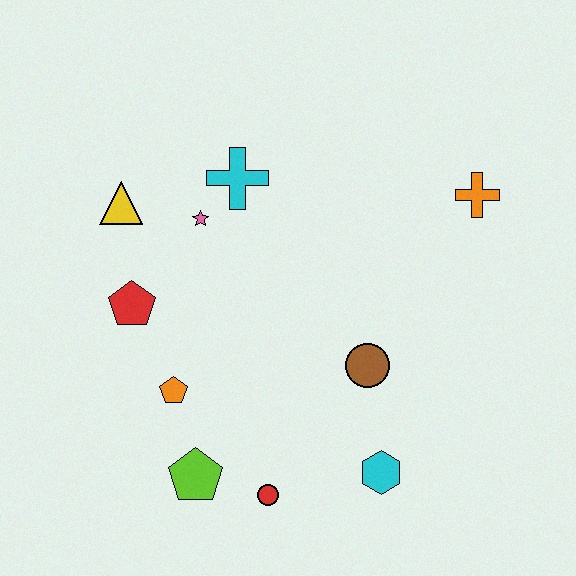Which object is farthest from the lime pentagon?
The orange cross is farthest from the lime pentagon.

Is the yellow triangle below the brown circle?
No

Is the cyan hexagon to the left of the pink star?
No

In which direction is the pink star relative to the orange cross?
The pink star is to the left of the orange cross.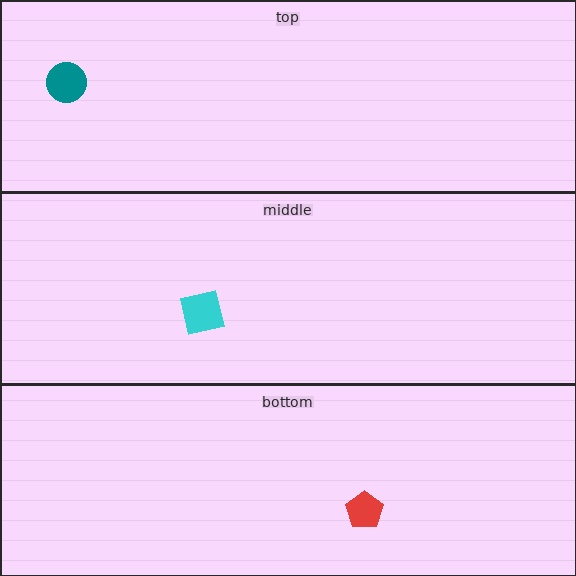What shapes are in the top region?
The teal circle.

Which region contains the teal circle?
The top region.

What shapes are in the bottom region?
The red pentagon.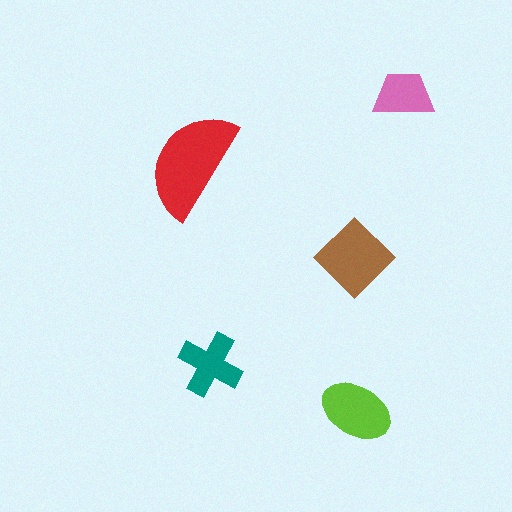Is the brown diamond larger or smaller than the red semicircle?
Smaller.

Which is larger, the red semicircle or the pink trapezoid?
The red semicircle.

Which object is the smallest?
The pink trapezoid.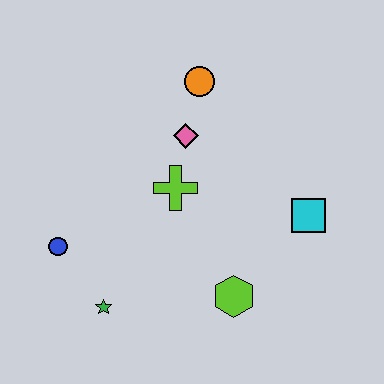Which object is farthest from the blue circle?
The cyan square is farthest from the blue circle.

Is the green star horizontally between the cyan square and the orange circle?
No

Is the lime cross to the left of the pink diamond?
Yes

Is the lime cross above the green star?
Yes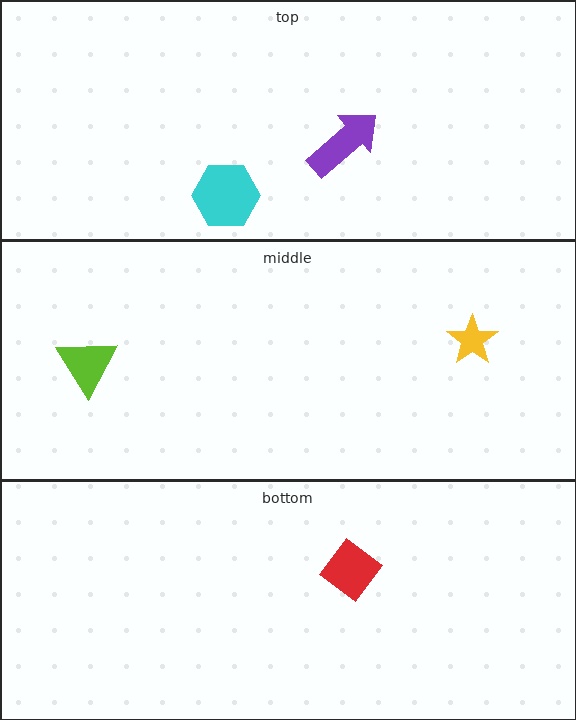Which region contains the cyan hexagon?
The top region.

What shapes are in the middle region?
The yellow star, the lime triangle.